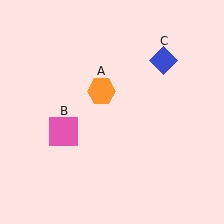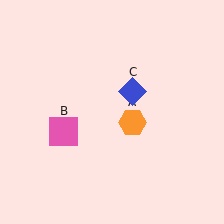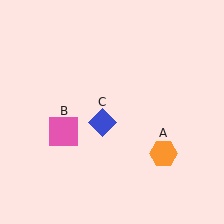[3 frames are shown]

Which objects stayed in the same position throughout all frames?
Pink square (object B) remained stationary.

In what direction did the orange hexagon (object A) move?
The orange hexagon (object A) moved down and to the right.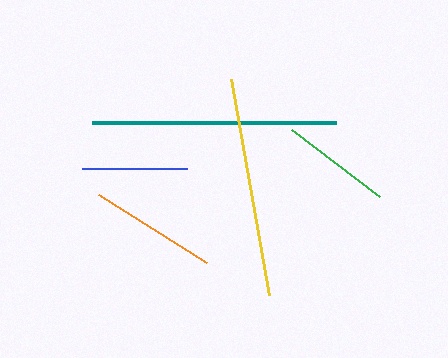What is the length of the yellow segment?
The yellow segment is approximately 219 pixels long.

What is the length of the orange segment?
The orange segment is approximately 128 pixels long.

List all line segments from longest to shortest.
From longest to shortest: teal, yellow, orange, green, blue.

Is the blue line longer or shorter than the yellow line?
The yellow line is longer than the blue line.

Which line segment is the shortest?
The blue line is the shortest at approximately 104 pixels.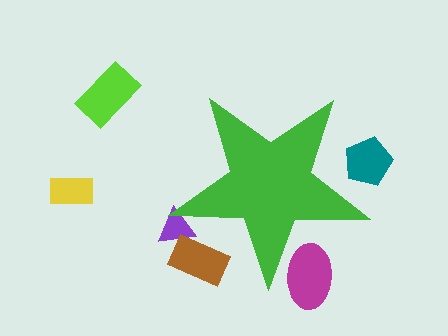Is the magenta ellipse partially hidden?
Yes, the magenta ellipse is partially hidden behind the green star.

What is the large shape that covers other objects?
A green star.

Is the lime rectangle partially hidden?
No, the lime rectangle is fully visible.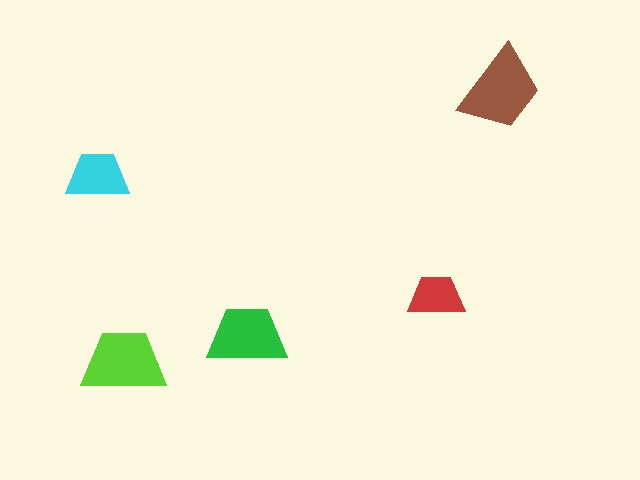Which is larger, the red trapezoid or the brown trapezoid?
The brown one.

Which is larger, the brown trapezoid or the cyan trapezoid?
The brown one.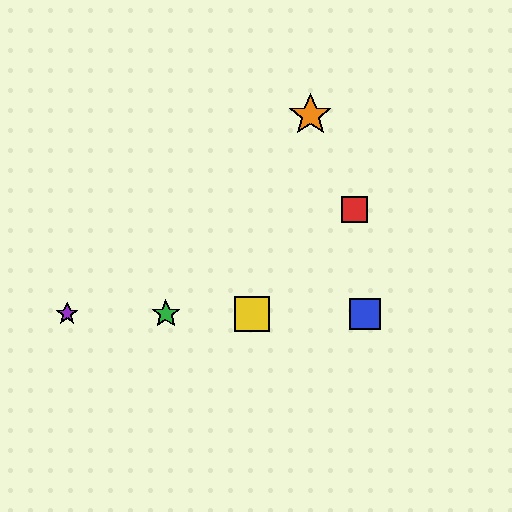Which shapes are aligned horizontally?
The blue square, the green star, the yellow square, the purple star are aligned horizontally.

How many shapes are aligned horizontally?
4 shapes (the blue square, the green star, the yellow square, the purple star) are aligned horizontally.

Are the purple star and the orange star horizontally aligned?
No, the purple star is at y≈314 and the orange star is at y≈115.